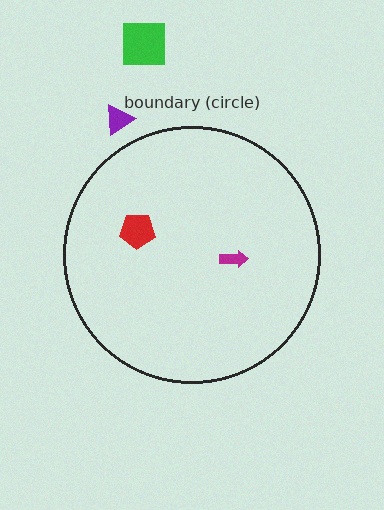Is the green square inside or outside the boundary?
Outside.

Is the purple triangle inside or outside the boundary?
Outside.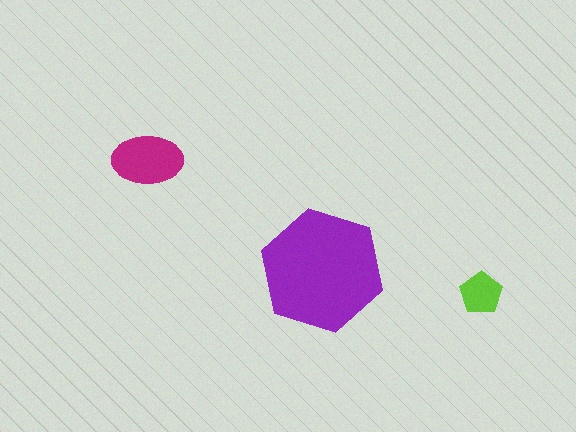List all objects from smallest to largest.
The lime pentagon, the magenta ellipse, the purple hexagon.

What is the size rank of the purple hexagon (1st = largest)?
1st.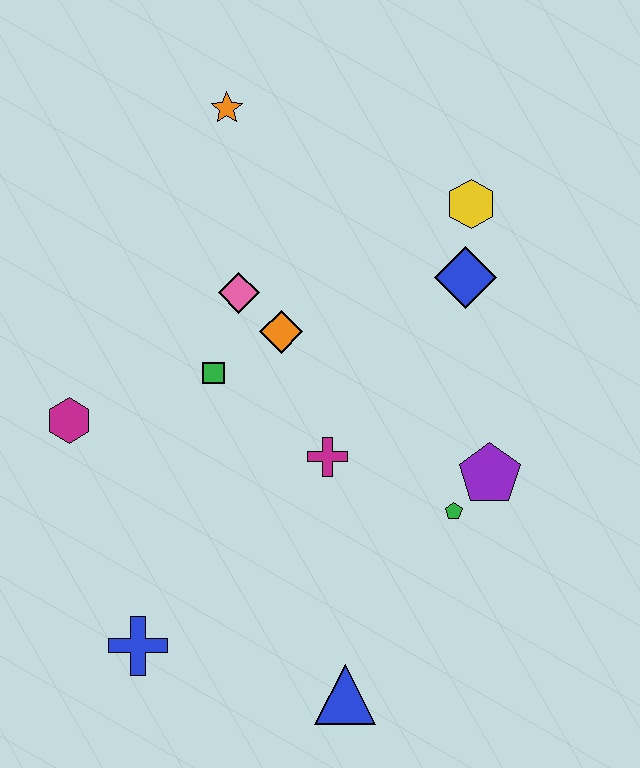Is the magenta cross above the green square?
No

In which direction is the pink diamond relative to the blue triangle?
The pink diamond is above the blue triangle.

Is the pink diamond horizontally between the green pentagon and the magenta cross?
No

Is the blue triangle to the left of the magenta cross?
No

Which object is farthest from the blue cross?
The yellow hexagon is farthest from the blue cross.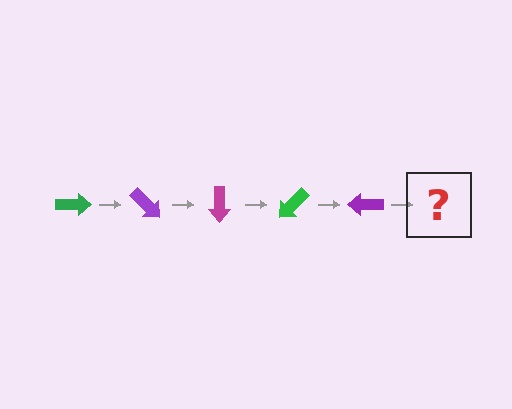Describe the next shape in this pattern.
It should be a magenta arrow, rotated 225 degrees from the start.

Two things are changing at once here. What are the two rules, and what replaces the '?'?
The two rules are that it rotates 45 degrees each step and the color cycles through green, purple, and magenta. The '?' should be a magenta arrow, rotated 225 degrees from the start.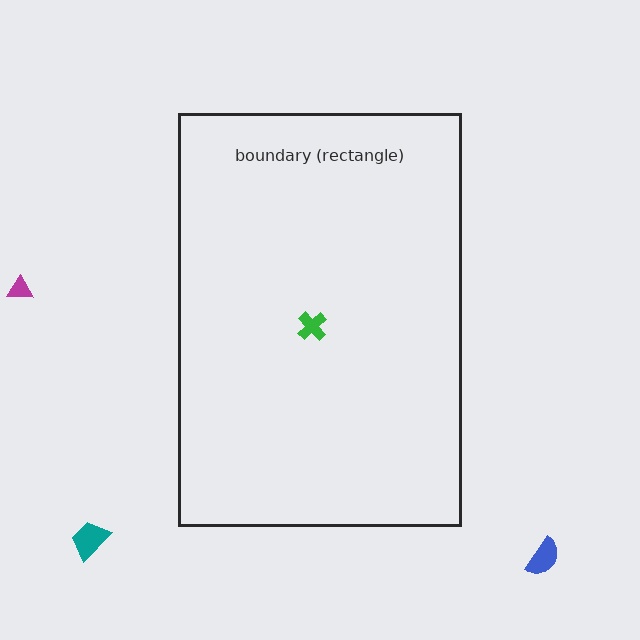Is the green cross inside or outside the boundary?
Inside.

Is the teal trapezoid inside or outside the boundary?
Outside.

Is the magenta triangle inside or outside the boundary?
Outside.